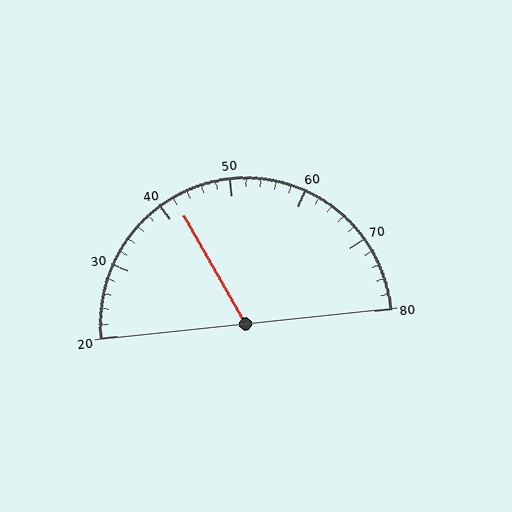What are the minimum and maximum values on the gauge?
The gauge ranges from 20 to 80.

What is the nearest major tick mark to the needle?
The nearest major tick mark is 40.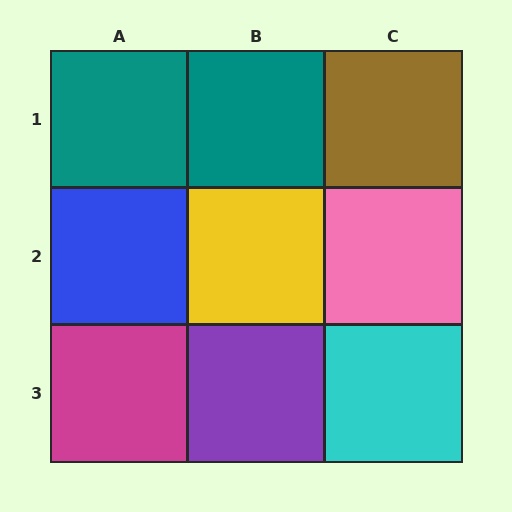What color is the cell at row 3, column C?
Cyan.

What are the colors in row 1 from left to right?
Teal, teal, brown.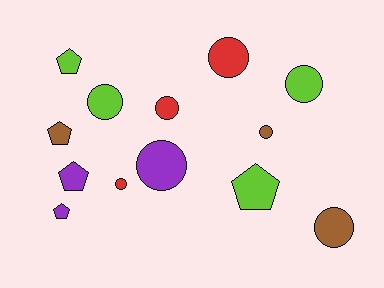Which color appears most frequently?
Lime, with 4 objects.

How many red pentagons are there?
There are no red pentagons.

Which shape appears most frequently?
Circle, with 8 objects.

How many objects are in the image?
There are 13 objects.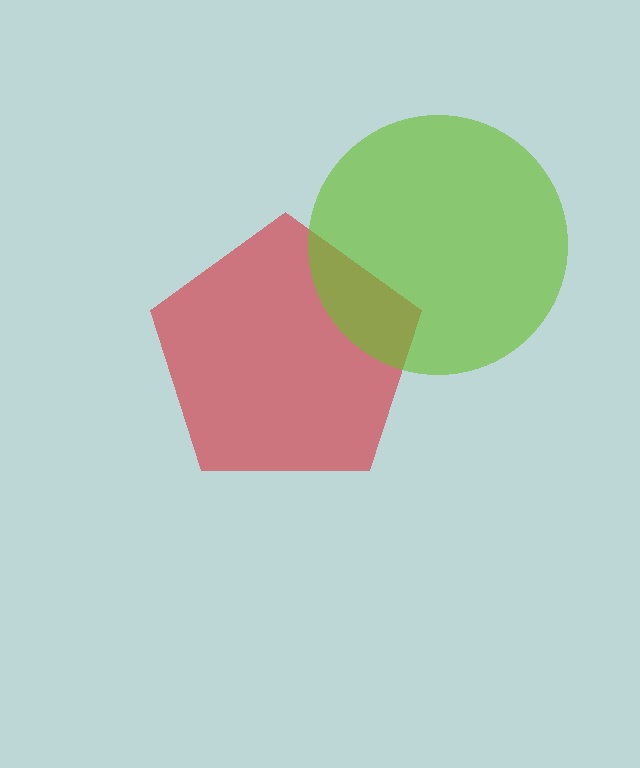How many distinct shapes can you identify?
There are 2 distinct shapes: a red pentagon, a lime circle.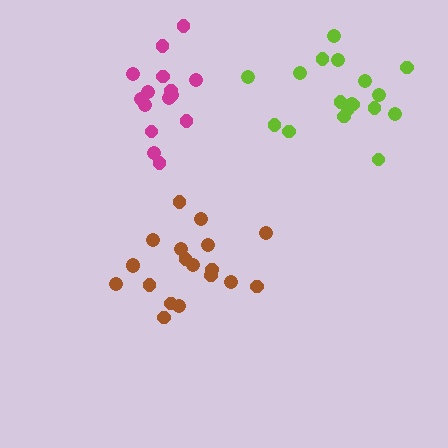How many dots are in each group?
Group 1: 19 dots, Group 2: 18 dots, Group 3: 15 dots (52 total).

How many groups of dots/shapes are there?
There are 3 groups.